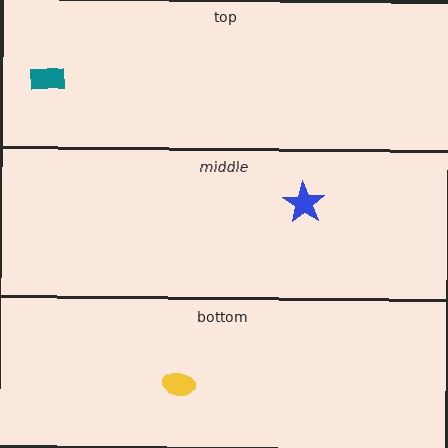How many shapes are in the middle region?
1.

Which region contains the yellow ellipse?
The bottom region.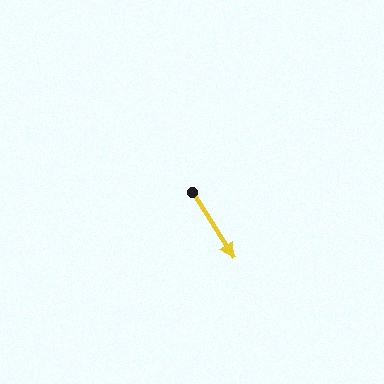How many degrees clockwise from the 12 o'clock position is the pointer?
Approximately 148 degrees.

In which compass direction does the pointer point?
Southeast.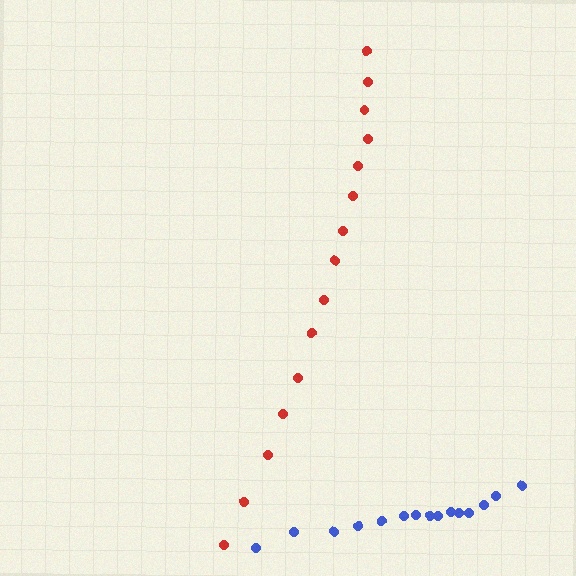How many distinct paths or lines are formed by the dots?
There are 2 distinct paths.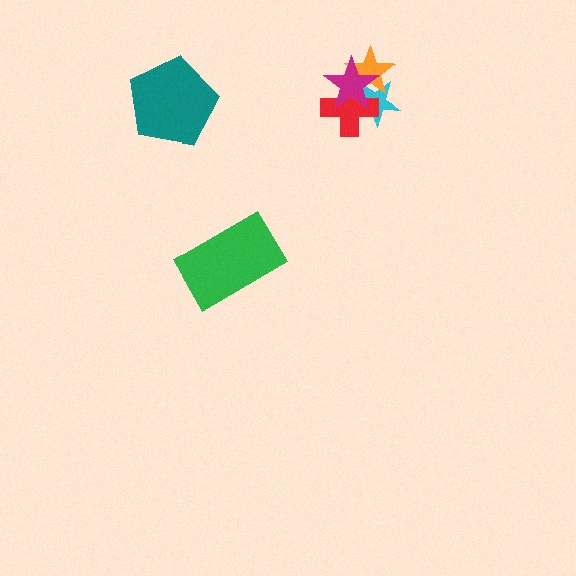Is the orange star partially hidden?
Yes, it is partially covered by another shape.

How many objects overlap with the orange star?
3 objects overlap with the orange star.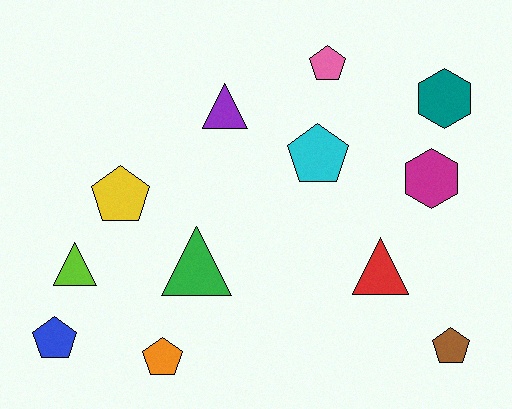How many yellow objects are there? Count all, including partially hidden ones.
There is 1 yellow object.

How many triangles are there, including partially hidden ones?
There are 4 triangles.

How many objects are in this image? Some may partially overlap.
There are 12 objects.